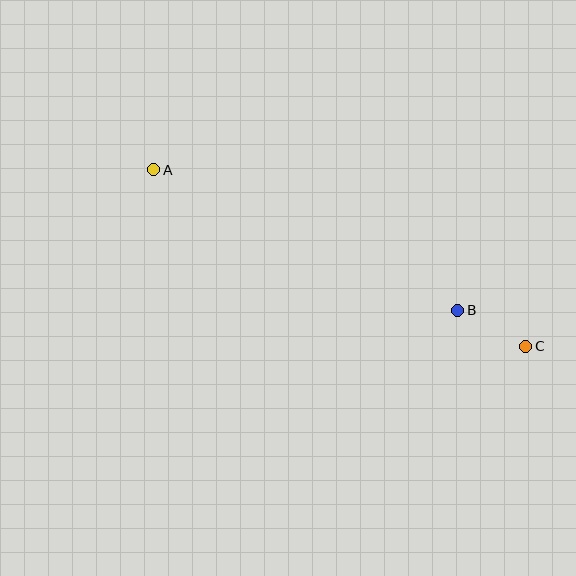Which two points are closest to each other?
Points B and C are closest to each other.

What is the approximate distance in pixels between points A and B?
The distance between A and B is approximately 335 pixels.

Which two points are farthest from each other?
Points A and C are farthest from each other.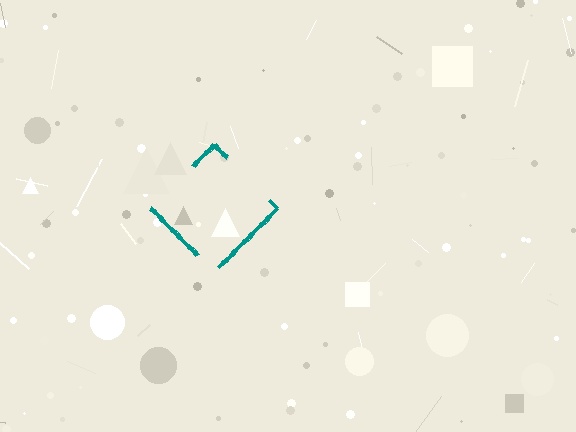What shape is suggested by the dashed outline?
The dashed outline suggests a diamond.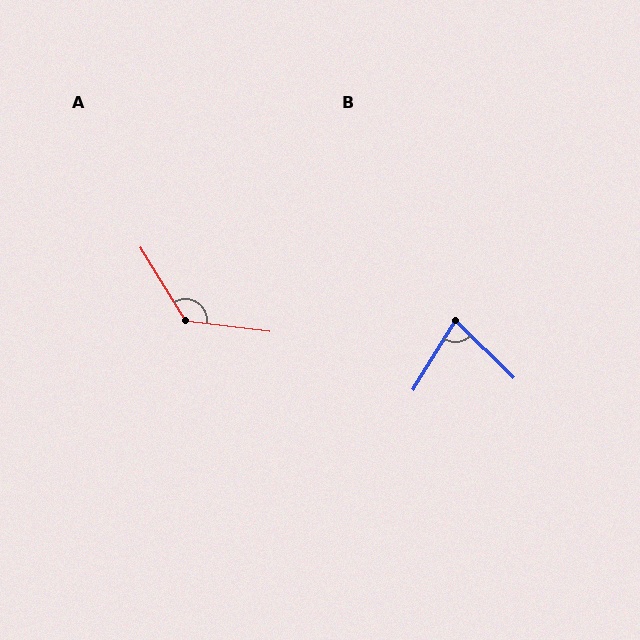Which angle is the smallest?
B, at approximately 77 degrees.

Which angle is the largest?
A, at approximately 128 degrees.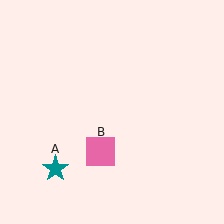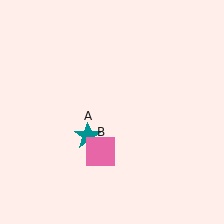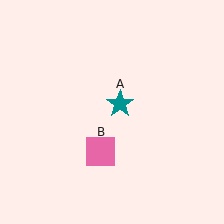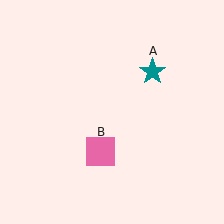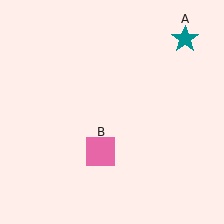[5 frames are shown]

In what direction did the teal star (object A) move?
The teal star (object A) moved up and to the right.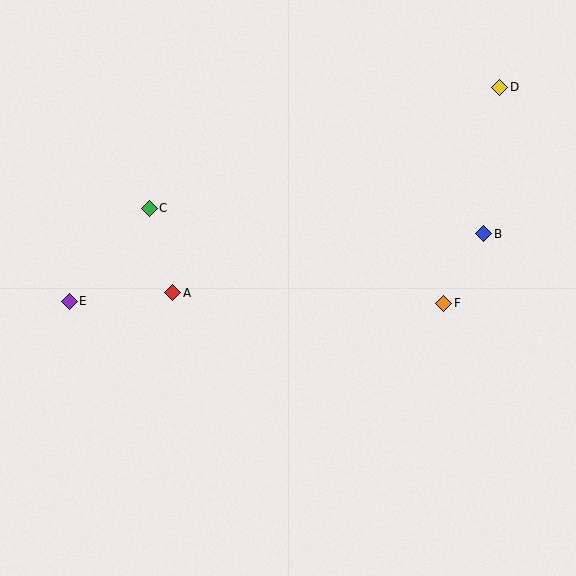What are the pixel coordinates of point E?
Point E is at (69, 301).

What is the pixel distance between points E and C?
The distance between E and C is 123 pixels.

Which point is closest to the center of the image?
Point A at (173, 293) is closest to the center.